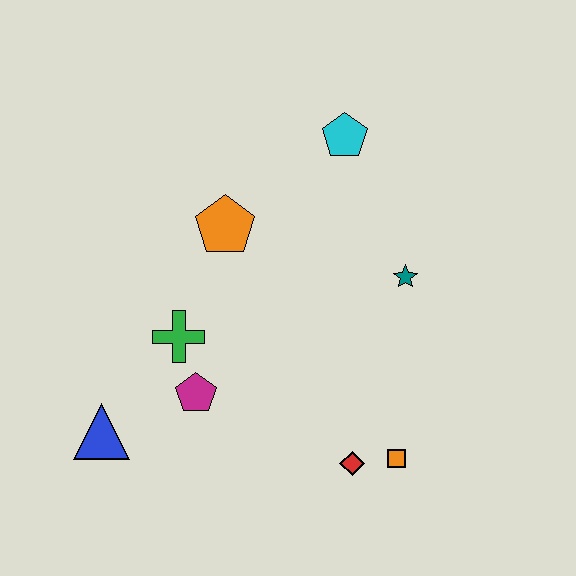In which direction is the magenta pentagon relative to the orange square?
The magenta pentagon is to the left of the orange square.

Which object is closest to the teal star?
The cyan pentagon is closest to the teal star.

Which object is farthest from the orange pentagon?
The orange square is farthest from the orange pentagon.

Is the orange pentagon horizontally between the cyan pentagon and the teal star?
No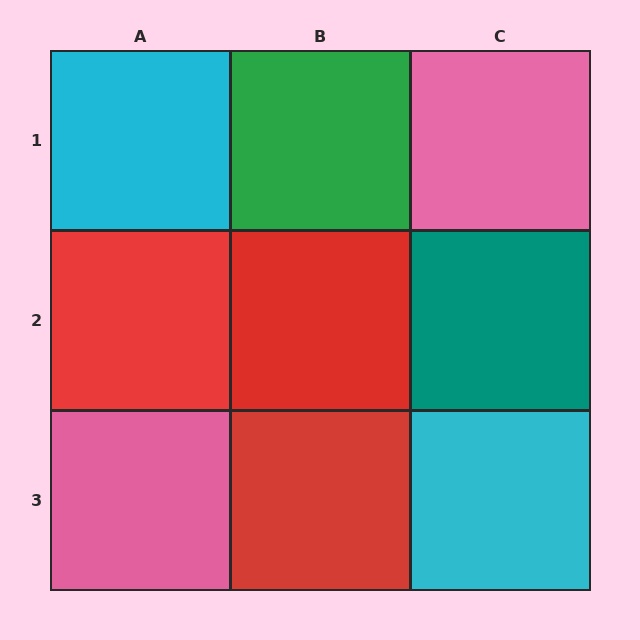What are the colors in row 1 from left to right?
Cyan, green, pink.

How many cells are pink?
2 cells are pink.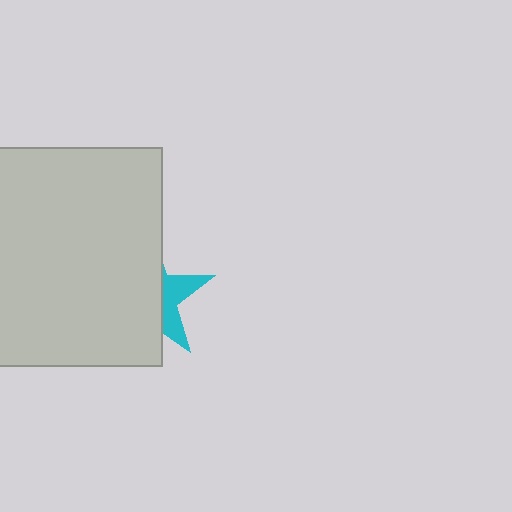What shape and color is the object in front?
The object in front is a light gray square.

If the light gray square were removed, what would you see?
You would see the complete cyan star.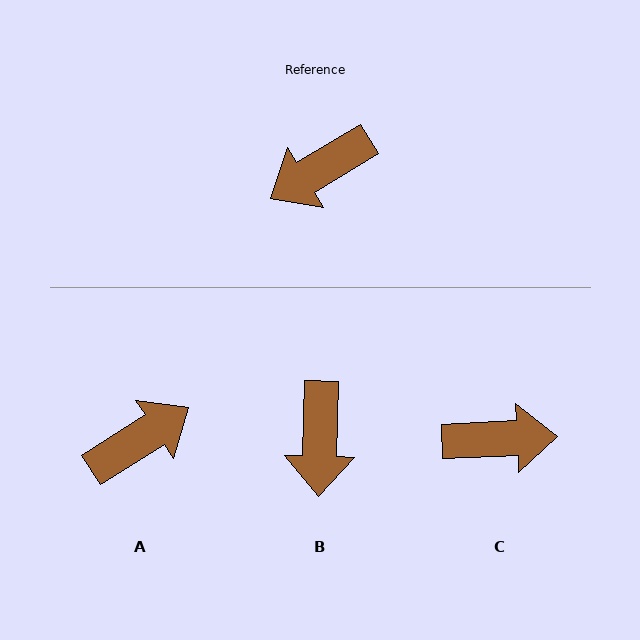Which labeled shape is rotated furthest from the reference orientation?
A, about 178 degrees away.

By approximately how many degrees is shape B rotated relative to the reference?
Approximately 57 degrees counter-clockwise.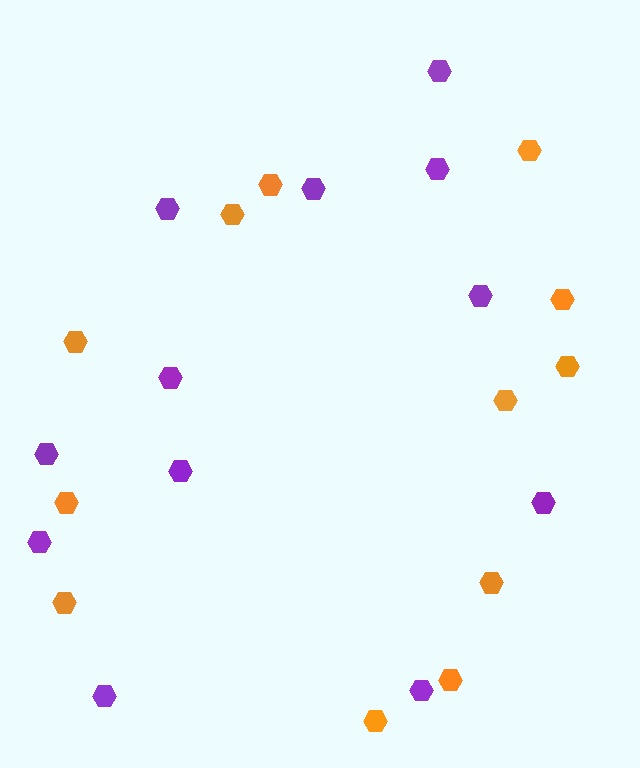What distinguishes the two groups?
There are 2 groups: one group of purple hexagons (12) and one group of orange hexagons (12).